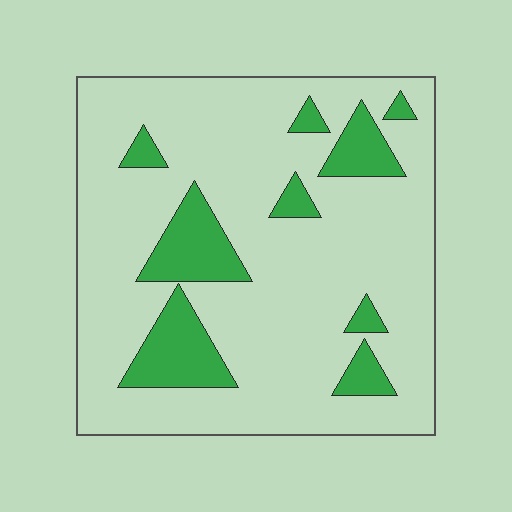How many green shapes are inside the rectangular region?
9.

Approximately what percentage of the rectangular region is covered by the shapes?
Approximately 20%.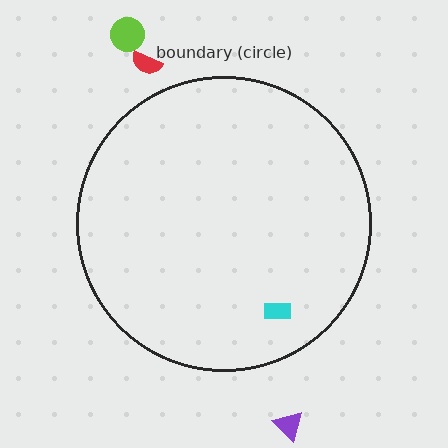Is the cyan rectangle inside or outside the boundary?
Inside.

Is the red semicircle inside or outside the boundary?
Outside.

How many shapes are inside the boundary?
1 inside, 3 outside.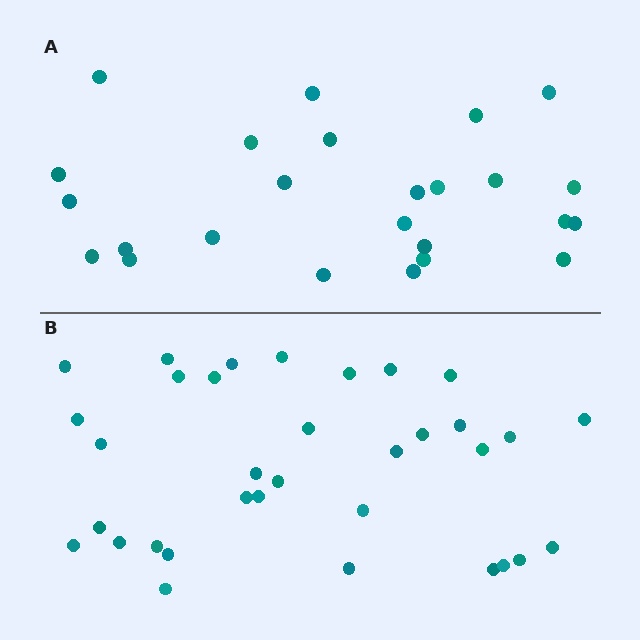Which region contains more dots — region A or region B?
Region B (the bottom region) has more dots.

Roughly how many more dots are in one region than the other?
Region B has roughly 8 or so more dots than region A.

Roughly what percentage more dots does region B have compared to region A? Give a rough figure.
About 35% more.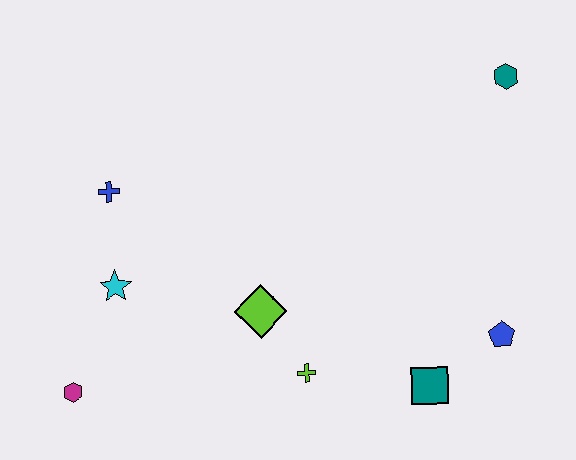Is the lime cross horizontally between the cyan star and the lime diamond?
No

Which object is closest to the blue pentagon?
The teal square is closest to the blue pentagon.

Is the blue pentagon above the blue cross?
No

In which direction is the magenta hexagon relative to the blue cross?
The magenta hexagon is below the blue cross.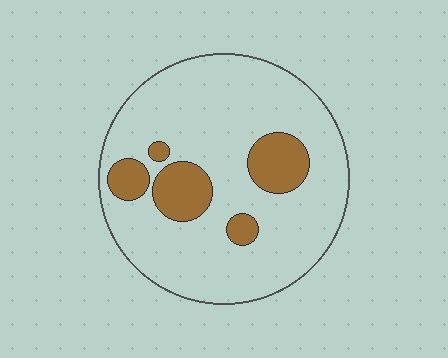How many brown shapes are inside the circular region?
5.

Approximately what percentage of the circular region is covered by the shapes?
Approximately 15%.